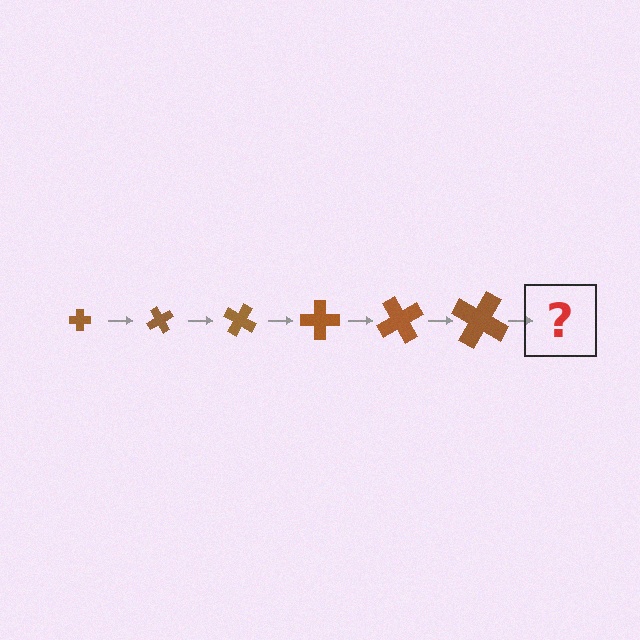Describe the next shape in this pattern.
It should be a cross, larger than the previous one and rotated 360 degrees from the start.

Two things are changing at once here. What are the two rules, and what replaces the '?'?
The two rules are that the cross grows larger each step and it rotates 60 degrees each step. The '?' should be a cross, larger than the previous one and rotated 360 degrees from the start.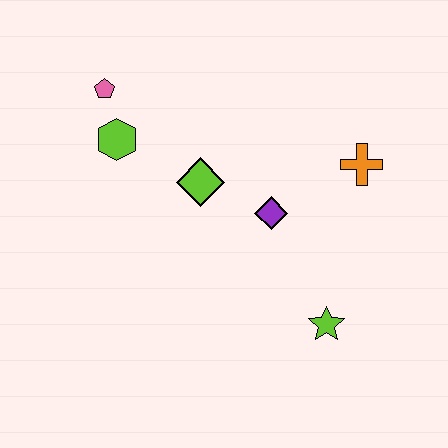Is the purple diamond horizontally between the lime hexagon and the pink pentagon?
No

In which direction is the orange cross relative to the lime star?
The orange cross is above the lime star.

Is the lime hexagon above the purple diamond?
Yes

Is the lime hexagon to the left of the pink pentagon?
No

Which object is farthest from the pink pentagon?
The lime star is farthest from the pink pentagon.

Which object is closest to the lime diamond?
The purple diamond is closest to the lime diamond.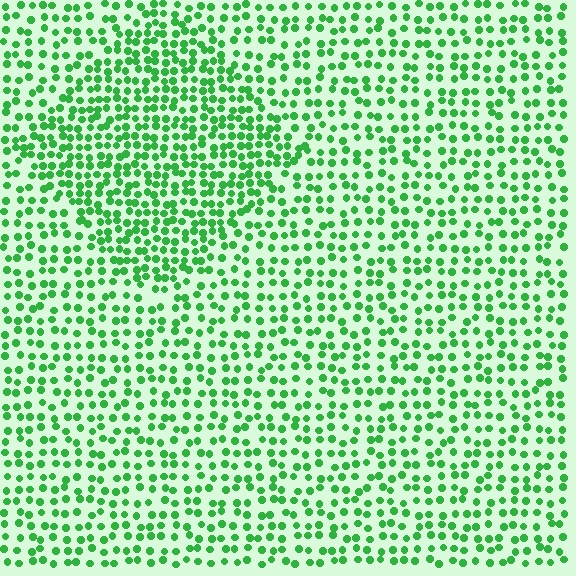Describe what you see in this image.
The image contains small green elements arranged at two different densities. A diamond-shaped region is visible where the elements are more densely packed than the surrounding area.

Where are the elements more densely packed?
The elements are more densely packed inside the diamond boundary.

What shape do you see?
I see a diamond.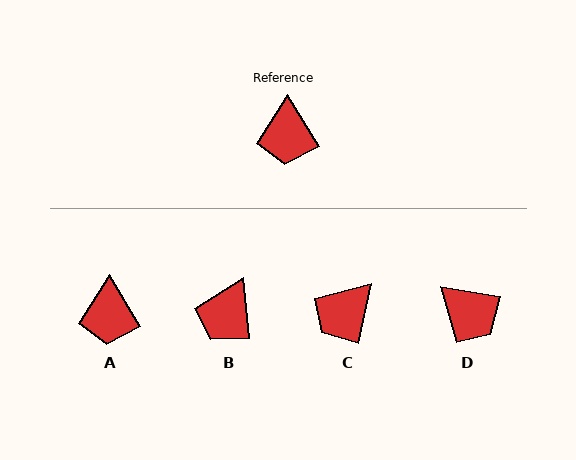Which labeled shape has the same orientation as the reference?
A.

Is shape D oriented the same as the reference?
No, it is off by about 49 degrees.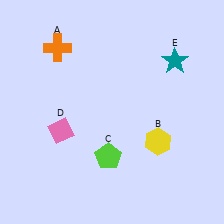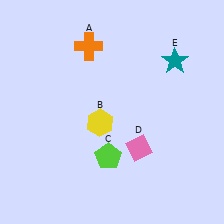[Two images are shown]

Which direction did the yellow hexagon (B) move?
The yellow hexagon (B) moved left.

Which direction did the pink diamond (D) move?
The pink diamond (D) moved right.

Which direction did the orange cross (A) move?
The orange cross (A) moved right.